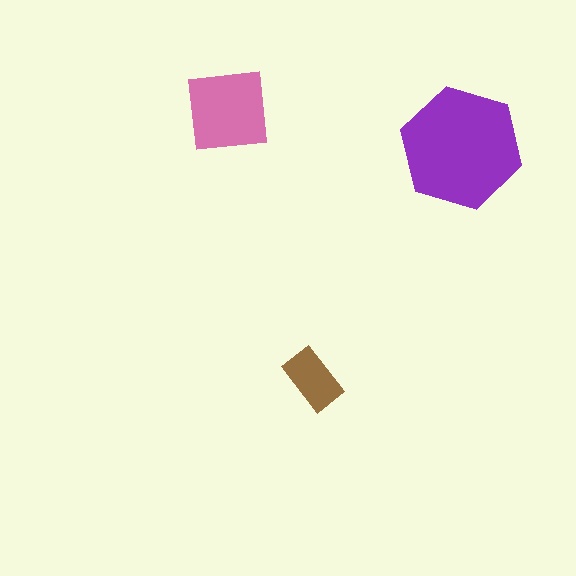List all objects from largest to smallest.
The purple hexagon, the pink square, the brown rectangle.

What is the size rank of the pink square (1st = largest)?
2nd.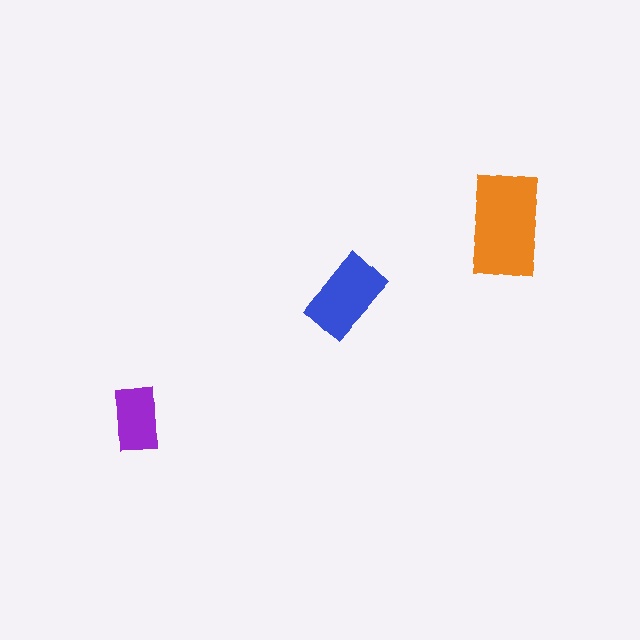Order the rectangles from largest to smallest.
the orange one, the blue one, the purple one.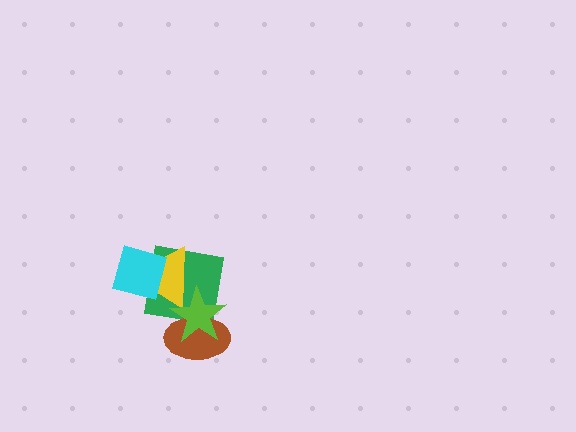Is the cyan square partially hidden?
No, no other shape covers it.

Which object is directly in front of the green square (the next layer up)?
The yellow triangle is directly in front of the green square.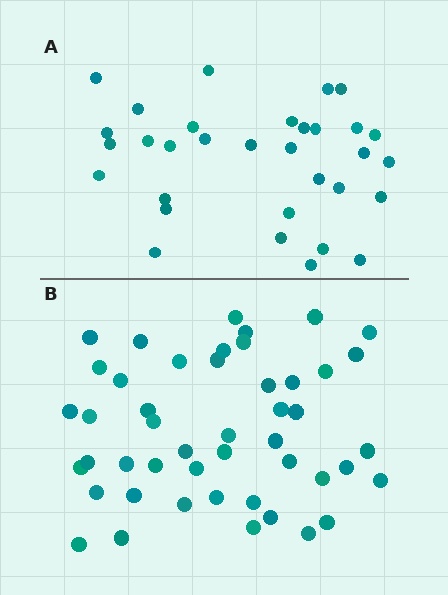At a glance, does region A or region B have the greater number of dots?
Region B (the bottom region) has more dots.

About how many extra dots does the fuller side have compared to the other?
Region B has approximately 15 more dots than region A.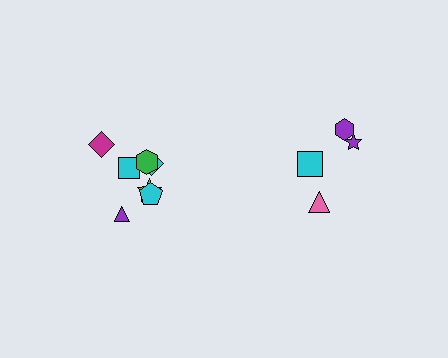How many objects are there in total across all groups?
There are 11 objects.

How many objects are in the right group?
There are 4 objects.